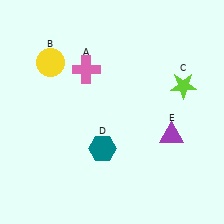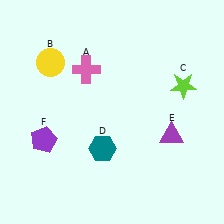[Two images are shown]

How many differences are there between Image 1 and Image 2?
There is 1 difference between the two images.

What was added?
A purple pentagon (F) was added in Image 2.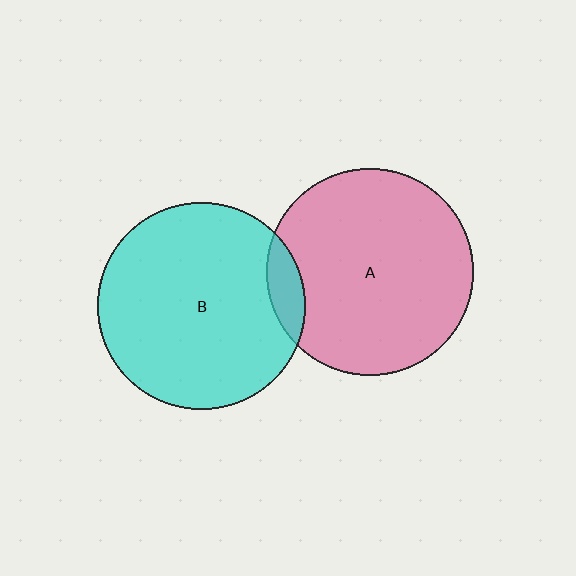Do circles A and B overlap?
Yes.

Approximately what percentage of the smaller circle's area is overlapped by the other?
Approximately 10%.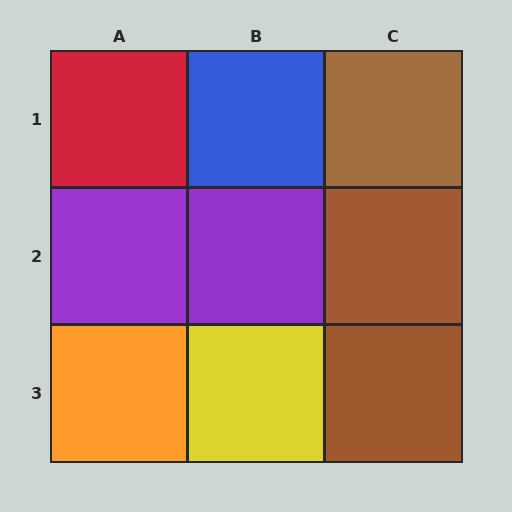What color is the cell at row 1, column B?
Blue.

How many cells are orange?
1 cell is orange.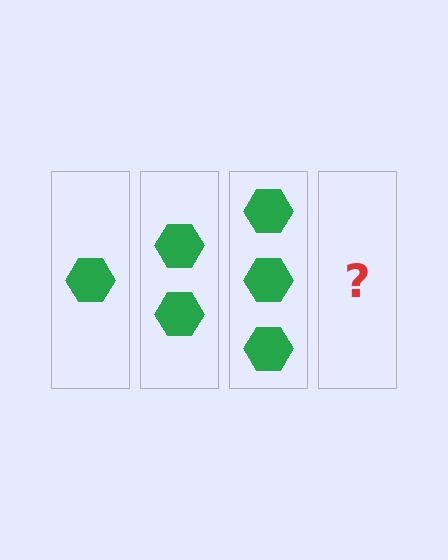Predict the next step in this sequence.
The next step is 4 hexagons.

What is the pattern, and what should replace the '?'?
The pattern is that each step adds one more hexagon. The '?' should be 4 hexagons.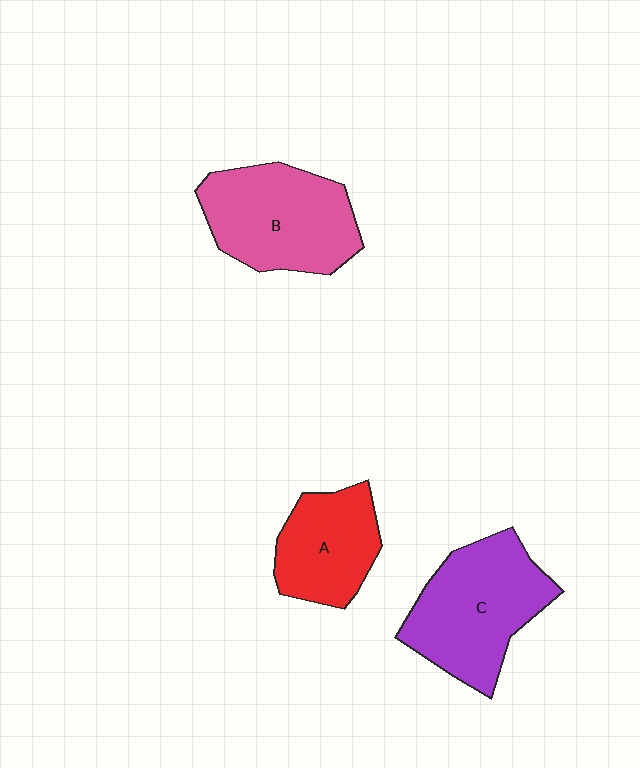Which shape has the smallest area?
Shape A (red).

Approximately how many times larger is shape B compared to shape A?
Approximately 1.4 times.